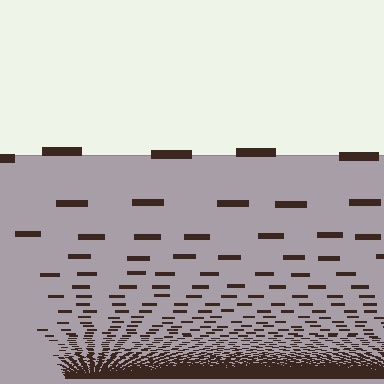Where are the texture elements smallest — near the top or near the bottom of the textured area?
Near the bottom.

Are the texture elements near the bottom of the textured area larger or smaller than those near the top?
Smaller. The gradient is inverted — elements near the bottom are smaller and denser.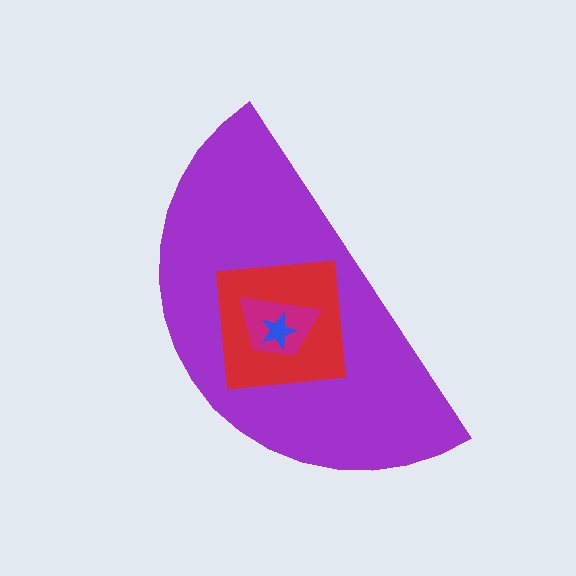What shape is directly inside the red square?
The magenta trapezoid.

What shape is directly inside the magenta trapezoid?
The blue star.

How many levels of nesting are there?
4.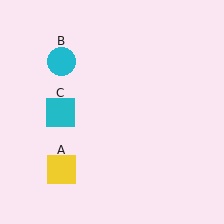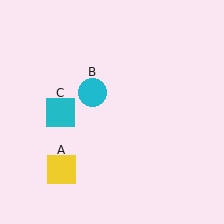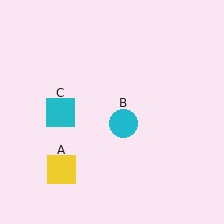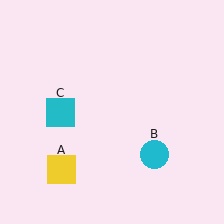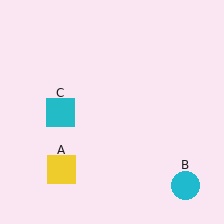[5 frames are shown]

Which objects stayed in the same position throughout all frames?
Yellow square (object A) and cyan square (object C) remained stationary.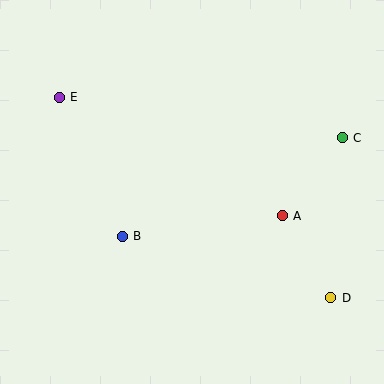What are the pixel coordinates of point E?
Point E is at (59, 97).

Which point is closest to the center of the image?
Point B at (122, 236) is closest to the center.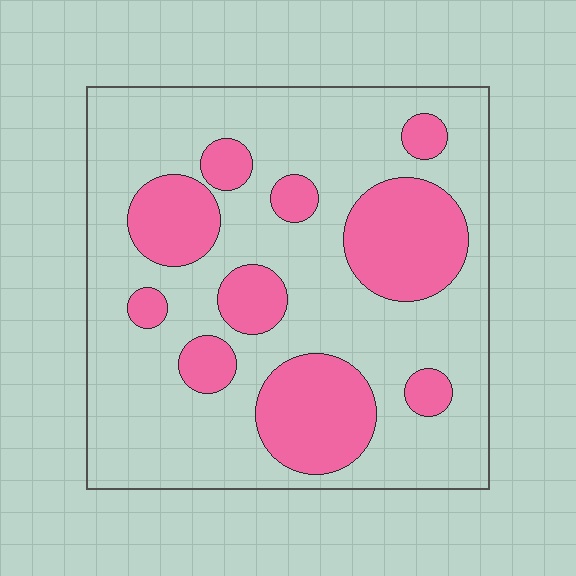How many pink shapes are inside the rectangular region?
10.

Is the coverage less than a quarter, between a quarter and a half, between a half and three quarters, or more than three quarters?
Between a quarter and a half.